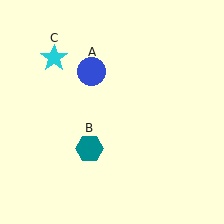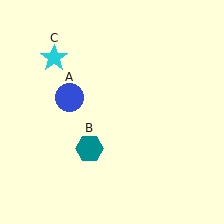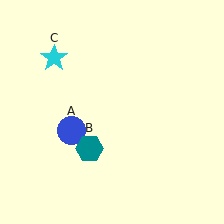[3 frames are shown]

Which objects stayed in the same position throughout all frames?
Teal hexagon (object B) and cyan star (object C) remained stationary.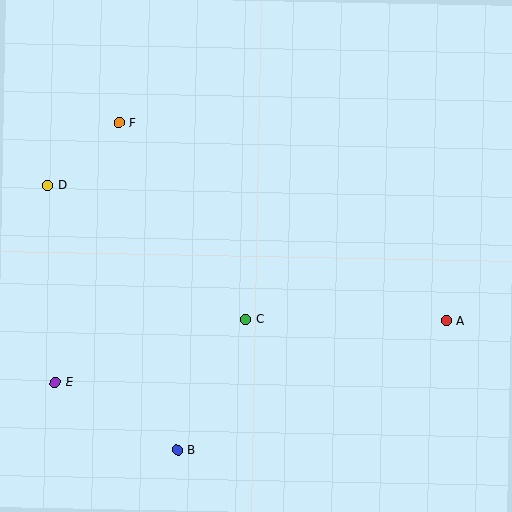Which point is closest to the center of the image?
Point C at (246, 319) is closest to the center.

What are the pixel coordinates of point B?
Point B is at (177, 450).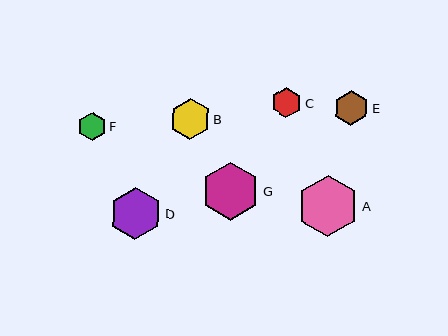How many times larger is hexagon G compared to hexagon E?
Hexagon G is approximately 1.7 times the size of hexagon E.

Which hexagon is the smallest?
Hexagon F is the smallest with a size of approximately 28 pixels.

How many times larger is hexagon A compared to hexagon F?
Hexagon A is approximately 2.2 times the size of hexagon F.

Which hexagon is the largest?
Hexagon A is the largest with a size of approximately 61 pixels.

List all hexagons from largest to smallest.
From largest to smallest: A, G, D, B, E, C, F.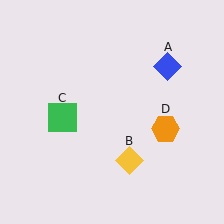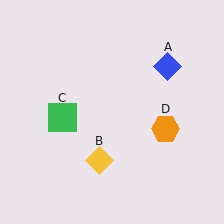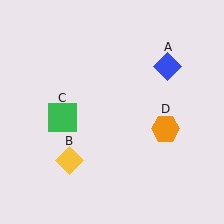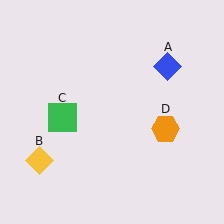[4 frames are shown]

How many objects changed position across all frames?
1 object changed position: yellow diamond (object B).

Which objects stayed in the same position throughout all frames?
Blue diamond (object A) and green square (object C) and orange hexagon (object D) remained stationary.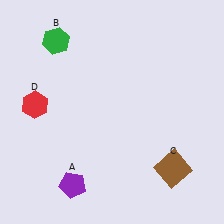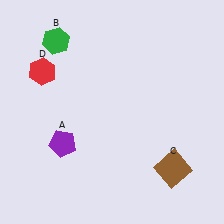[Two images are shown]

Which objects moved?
The objects that moved are: the purple pentagon (A), the red hexagon (D).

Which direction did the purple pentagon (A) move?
The purple pentagon (A) moved up.